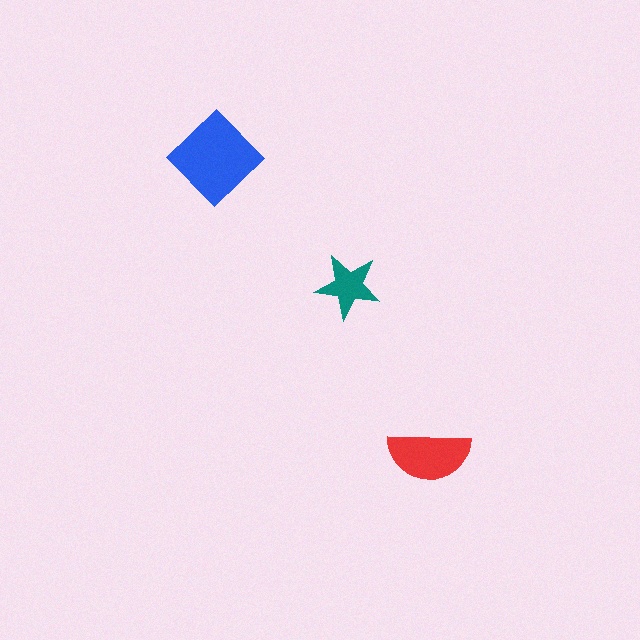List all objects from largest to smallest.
The blue diamond, the red semicircle, the teal star.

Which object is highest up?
The blue diamond is topmost.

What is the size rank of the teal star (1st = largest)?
3rd.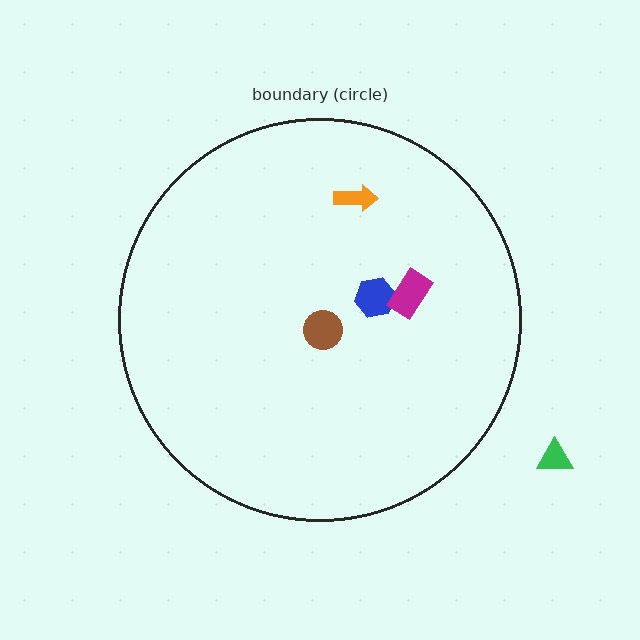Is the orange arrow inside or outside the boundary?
Inside.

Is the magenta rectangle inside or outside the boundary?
Inside.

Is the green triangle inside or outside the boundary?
Outside.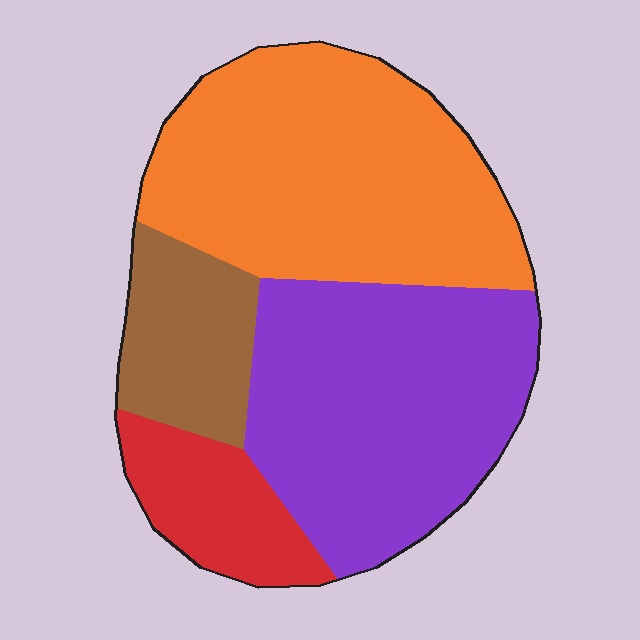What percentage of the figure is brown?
Brown covers roughly 15% of the figure.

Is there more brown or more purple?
Purple.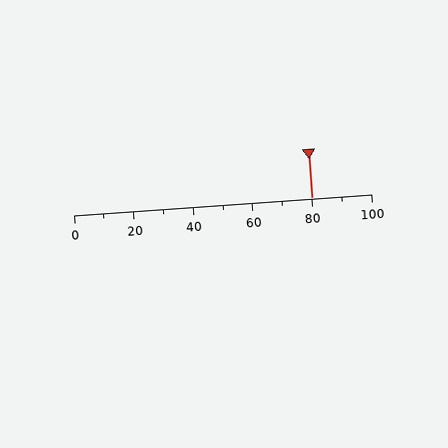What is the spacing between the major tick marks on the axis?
The major ticks are spaced 20 apart.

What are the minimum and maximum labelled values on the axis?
The axis runs from 0 to 100.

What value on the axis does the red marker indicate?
The marker indicates approximately 80.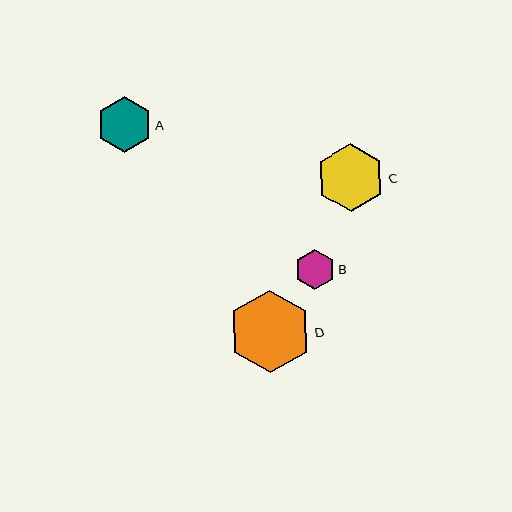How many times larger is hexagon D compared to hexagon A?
Hexagon D is approximately 1.5 times the size of hexagon A.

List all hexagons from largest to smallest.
From largest to smallest: D, C, A, B.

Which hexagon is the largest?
Hexagon D is the largest with a size of approximately 83 pixels.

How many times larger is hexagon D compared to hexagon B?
Hexagon D is approximately 2.1 times the size of hexagon B.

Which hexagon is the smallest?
Hexagon B is the smallest with a size of approximately 40 pixels.